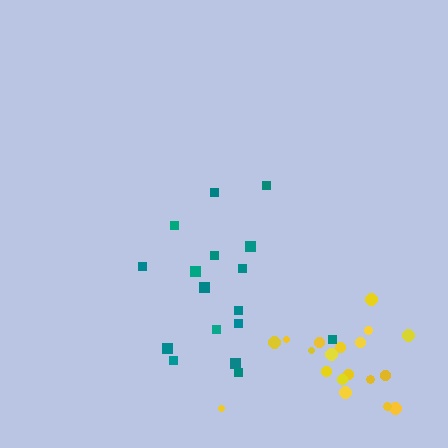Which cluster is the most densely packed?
Yellow.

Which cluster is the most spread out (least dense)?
Teal.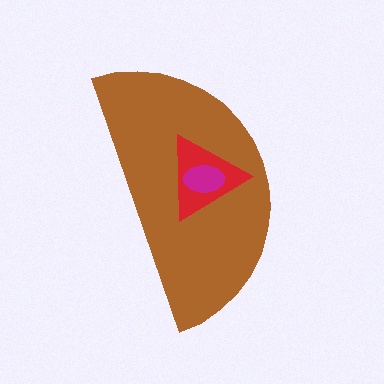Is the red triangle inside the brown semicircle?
Yes.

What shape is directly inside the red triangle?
The magenta ellipse.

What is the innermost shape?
The magenta ellipse.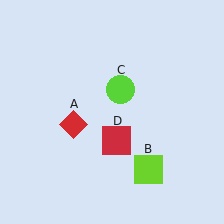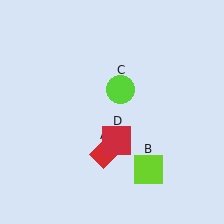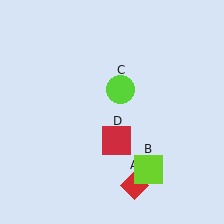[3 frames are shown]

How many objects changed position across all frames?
1 object changed position: red diamond (object A).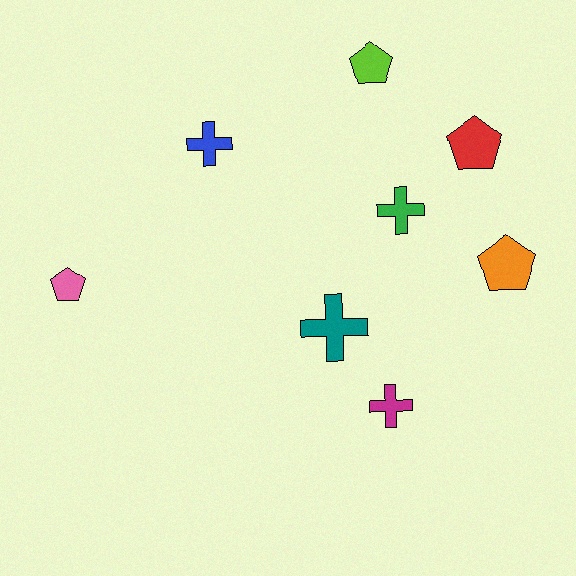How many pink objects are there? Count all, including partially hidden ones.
There is 1 pink object.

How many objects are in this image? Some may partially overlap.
There are 8 objects.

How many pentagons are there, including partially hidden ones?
There are 4 pentagons.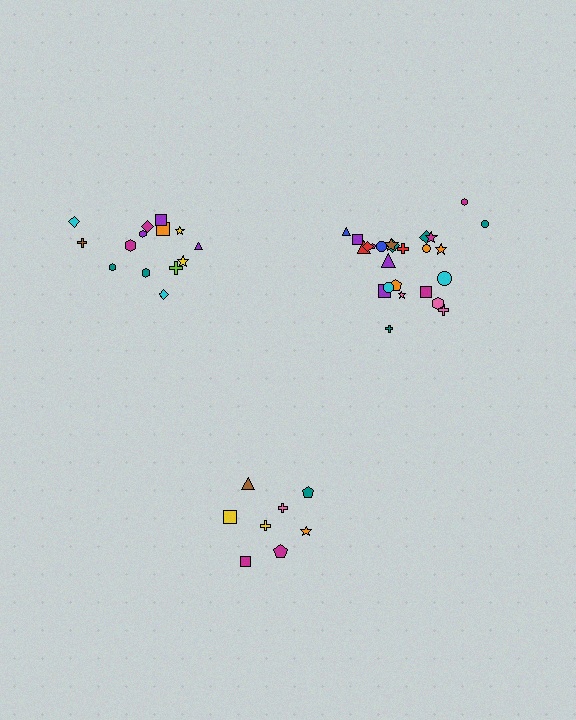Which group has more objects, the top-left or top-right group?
The top-right group.